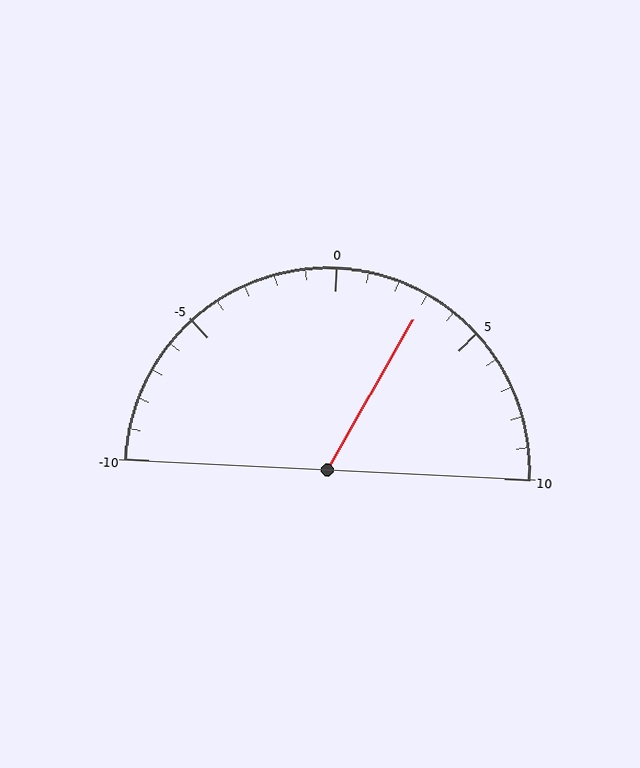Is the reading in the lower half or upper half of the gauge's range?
The reading is in the upper half of the range (-10 to 10).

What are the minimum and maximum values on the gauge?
The gauge ranges from -10 to 10.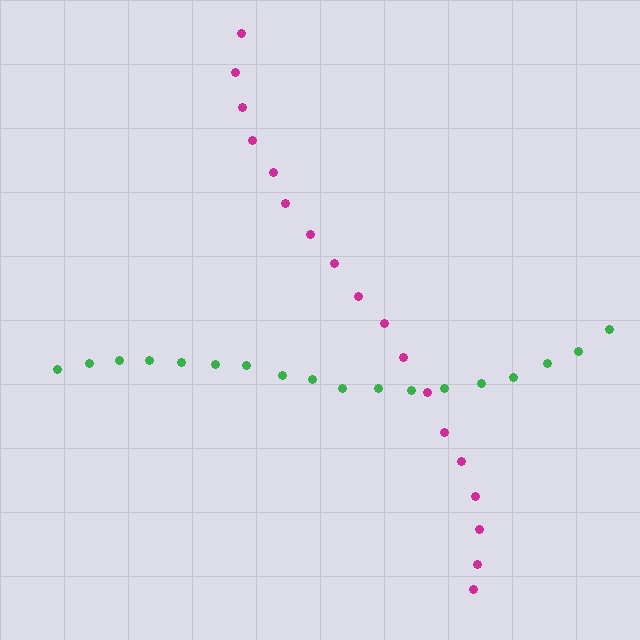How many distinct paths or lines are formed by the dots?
There are 2 distinct paths.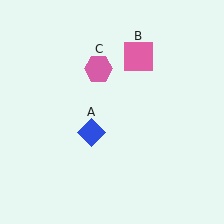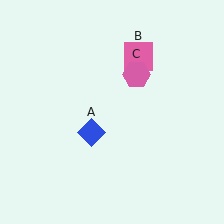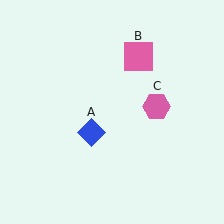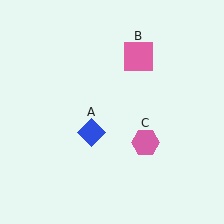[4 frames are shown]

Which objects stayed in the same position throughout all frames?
Blue diamond (object A) and pink square (object B) remained stationary.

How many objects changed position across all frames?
1 object changed position: pink hexagon (object C).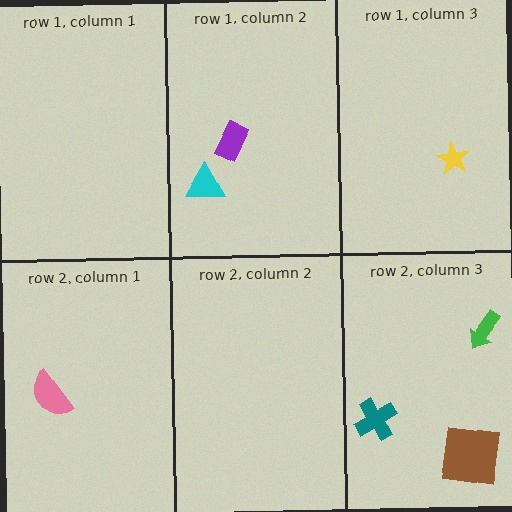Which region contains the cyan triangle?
The row 1, column 2 region.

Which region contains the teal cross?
The row 2, column 3 region.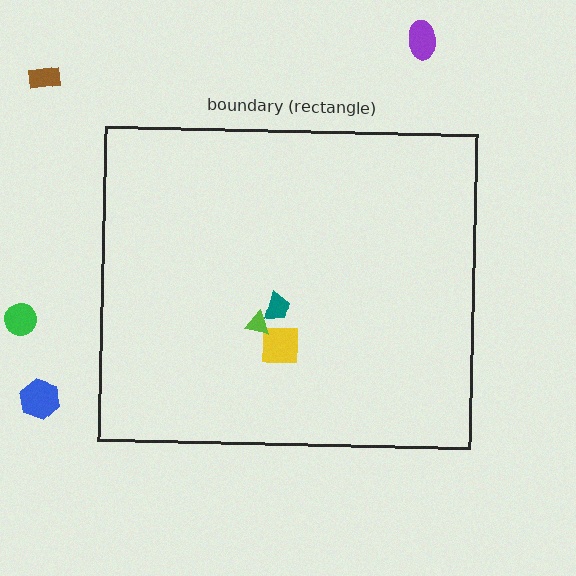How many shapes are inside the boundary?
3 inside, 4 outside.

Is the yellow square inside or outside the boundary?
Inside.